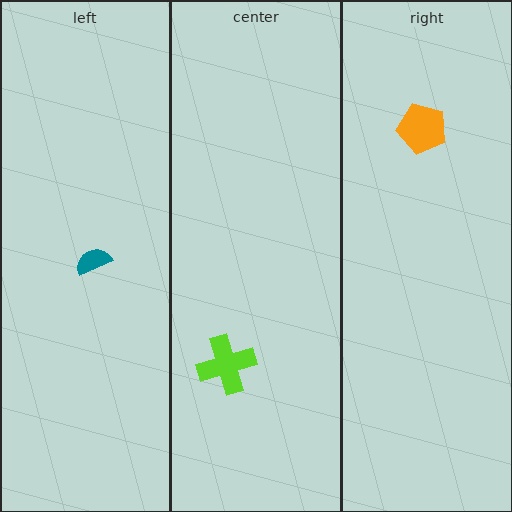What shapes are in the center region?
The lime cross.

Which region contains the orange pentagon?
The right region.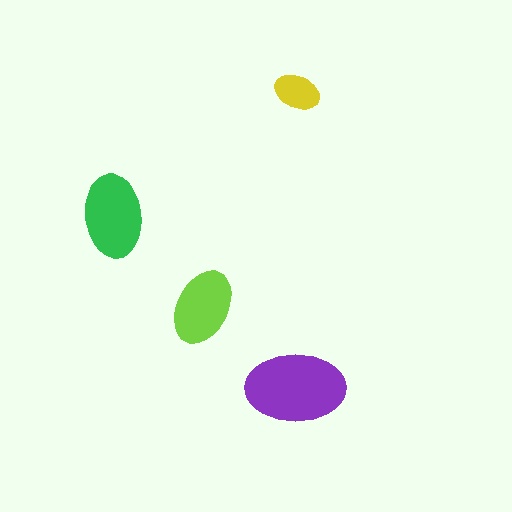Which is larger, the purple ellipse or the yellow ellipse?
The purple one.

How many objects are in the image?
There are 4 objects in the image.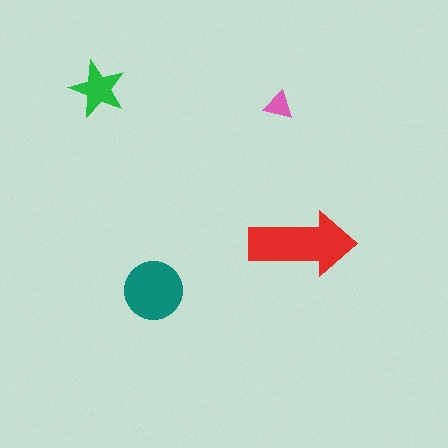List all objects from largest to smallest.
The red arrow, the teal circle, the green star, the pink triangle.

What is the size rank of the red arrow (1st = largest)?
1st.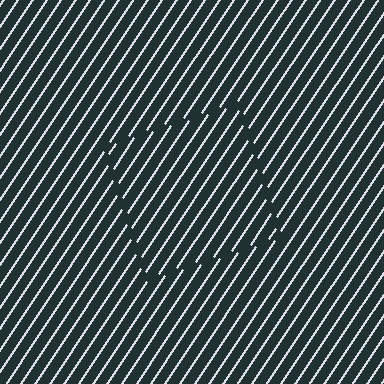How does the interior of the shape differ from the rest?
The interior of the shape contains the same grating, shifted by half a period — the contour is defined by the phase discontinuity where line-ends from the inner and outer gratings abut.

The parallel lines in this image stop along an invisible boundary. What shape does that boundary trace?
An illusory square. The interior of the shape contains the same grating, shifted by half a period — the contour is defined by the phase discontinuity where line-ends from the inner and outer gratings abut.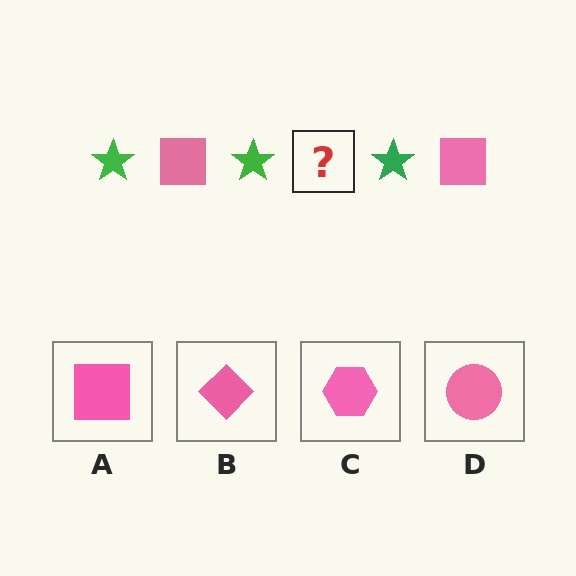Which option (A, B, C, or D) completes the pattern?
A.